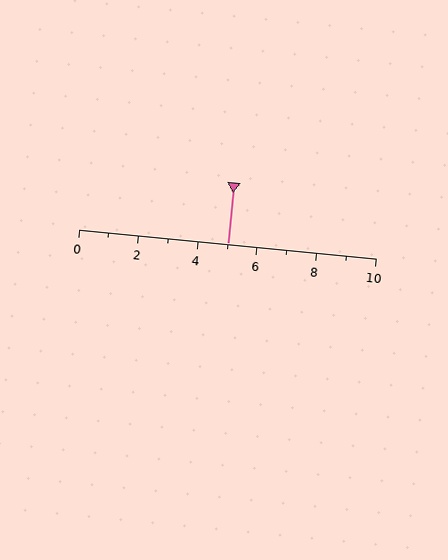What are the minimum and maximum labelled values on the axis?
The axis runs from 0 to 10.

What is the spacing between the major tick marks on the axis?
The major ticks are spaced 2 apart.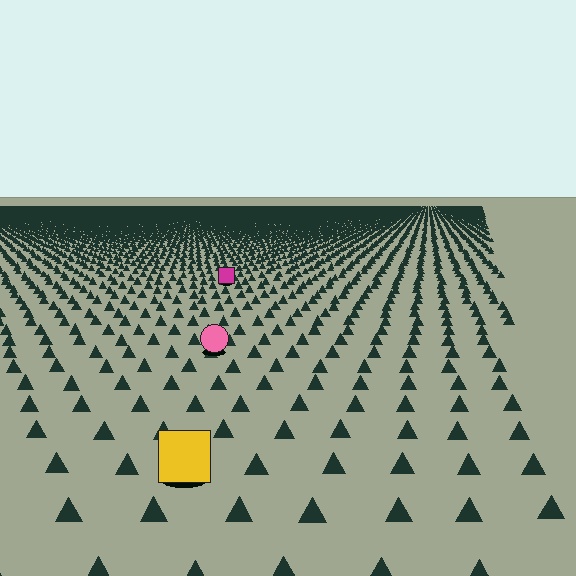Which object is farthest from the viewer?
The magenta square is farthest from the viewer. It appears smaller and the ground texture around it is denser.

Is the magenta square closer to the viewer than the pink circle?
No. The pink circle is closer — you can tell from the texture gradient: the ground texture is coarser near it.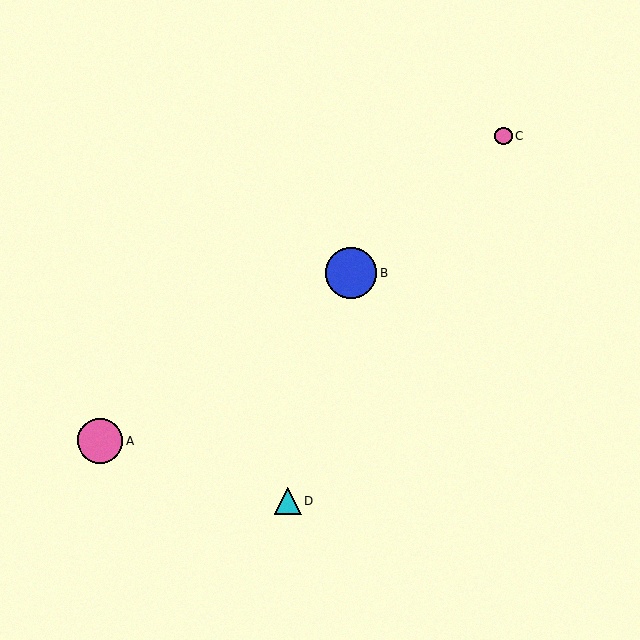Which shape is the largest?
The blue circle (labeled B) is the largest.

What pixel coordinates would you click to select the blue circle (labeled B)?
Click at (352, 273) to select the blue circle B.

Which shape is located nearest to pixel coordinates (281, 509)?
The cyan triangle (labeled D) at (288, 501) is nearest to that location.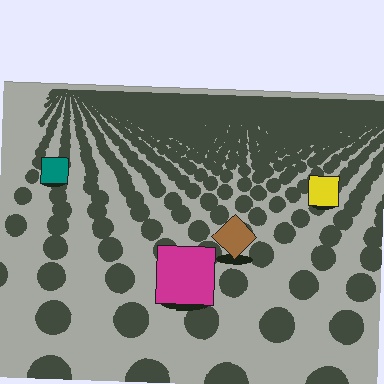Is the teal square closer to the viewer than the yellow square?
No. The yellow square is closer — you can tell from the texture gradient: the ground texture is coarser near it.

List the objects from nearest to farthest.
From nearest to farthest: the magenta square, the brown diamond, the yellow square, the teal square.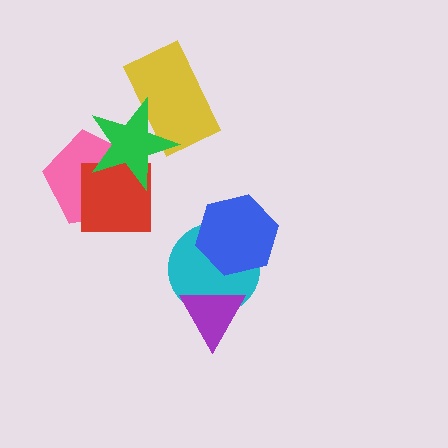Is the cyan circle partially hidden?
Yes, it is partially covered by another shape.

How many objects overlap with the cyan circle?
2 objects overlap with the cyan circle.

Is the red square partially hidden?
Yes, it is partially covered by another shape.